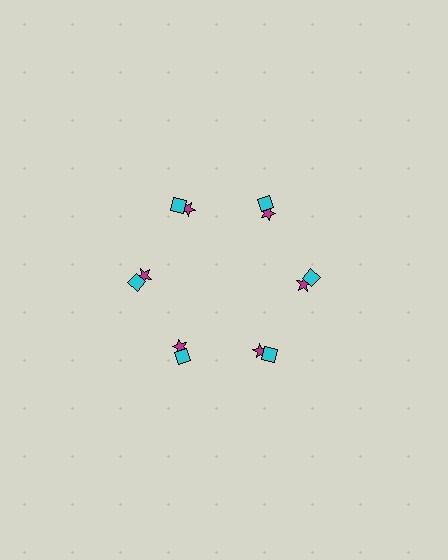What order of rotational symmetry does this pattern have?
This pattern has 6-fold rotational symmetry.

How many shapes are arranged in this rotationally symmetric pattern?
There are 12 shapes, arranged in 6 groups of 2.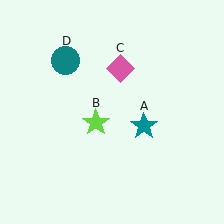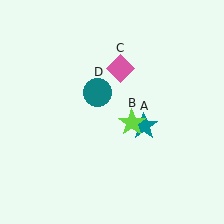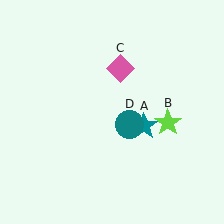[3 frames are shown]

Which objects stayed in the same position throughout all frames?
Teal star (object A) and pink diamond (object C) remained stationary.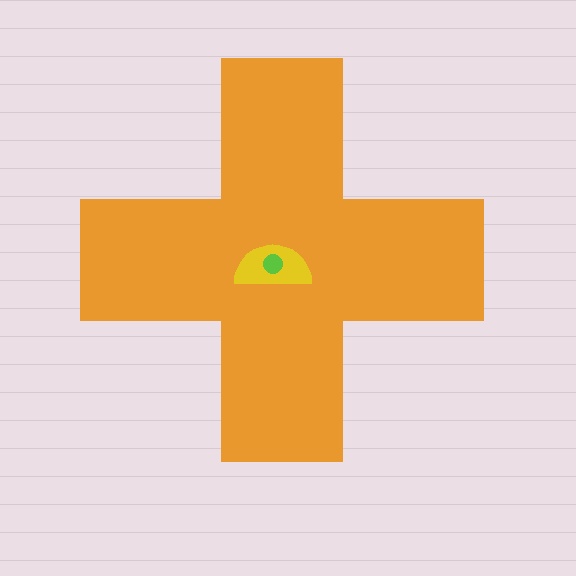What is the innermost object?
The lime circle.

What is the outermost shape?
The orange cross.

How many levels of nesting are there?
3.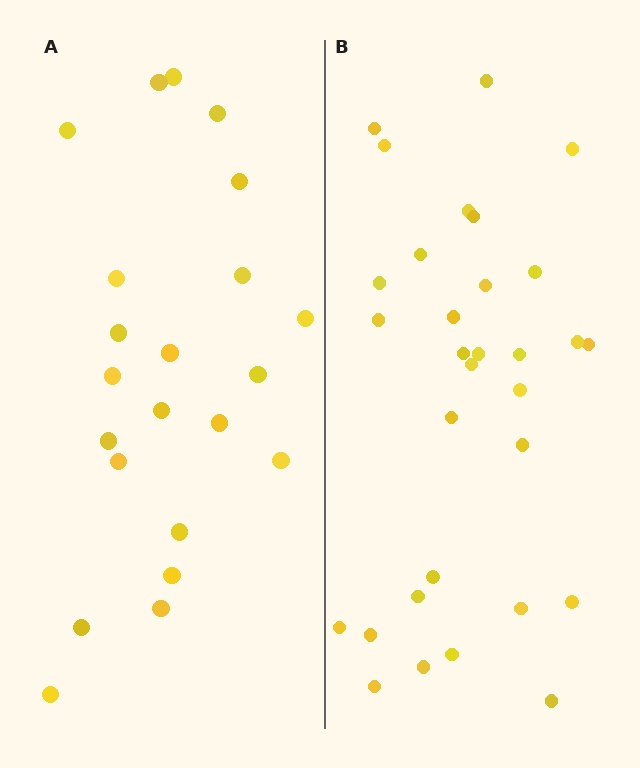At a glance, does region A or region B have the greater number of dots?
Region B (the right region) has more dots.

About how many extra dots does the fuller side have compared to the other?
Region B has roughly 8 or so more dots than region A.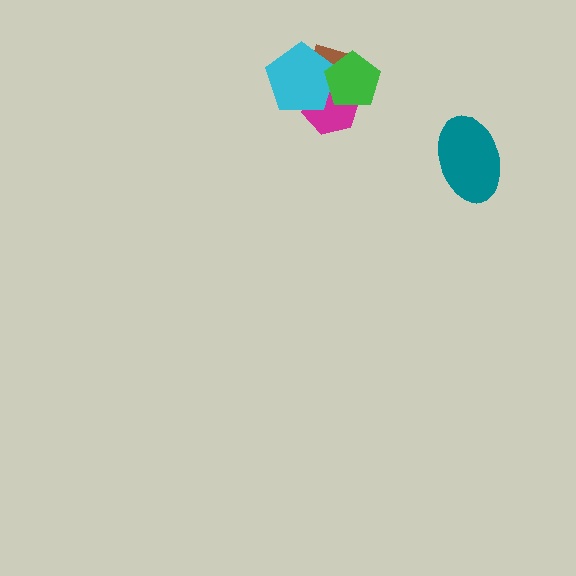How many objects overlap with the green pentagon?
3 objects overlap with the green pentagon.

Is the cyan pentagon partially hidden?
Yes, it is partially covered by another shape.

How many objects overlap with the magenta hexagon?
3 objects overlap with the magenta hexagon.